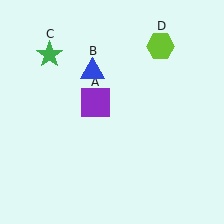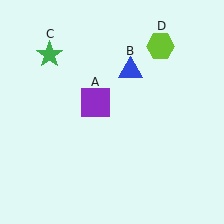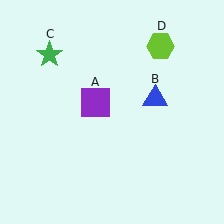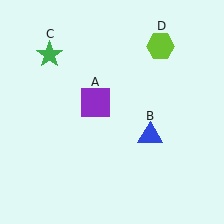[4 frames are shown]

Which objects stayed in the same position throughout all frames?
Purple square (object A) and green star (object C) and lime hexagon (object D) remained stationary.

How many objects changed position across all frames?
1 object changed position: blue triangle (object B).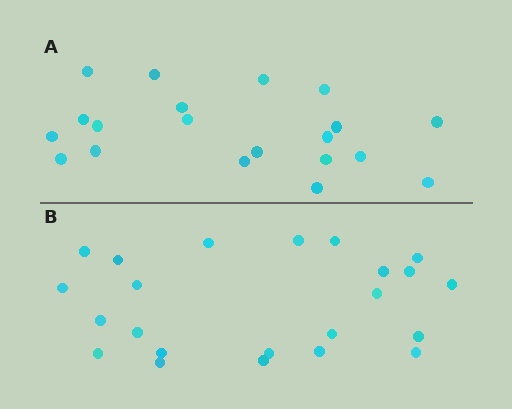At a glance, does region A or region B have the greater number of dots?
Region B (the bottom region) has more dots.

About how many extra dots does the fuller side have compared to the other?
Region B has just a few more — roughly 2 or 3 more dots than region A.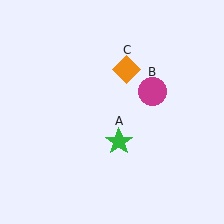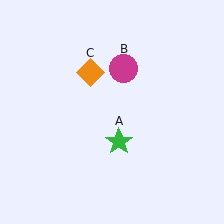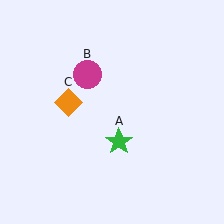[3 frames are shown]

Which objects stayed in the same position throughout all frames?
Green star (object A) remained stationary.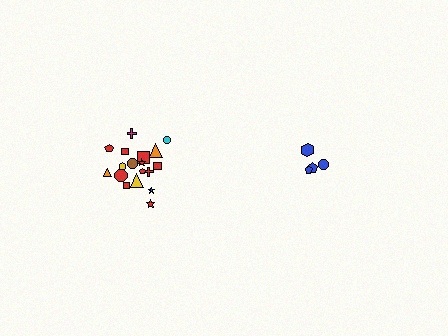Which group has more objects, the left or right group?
The left group.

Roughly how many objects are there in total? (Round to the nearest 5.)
Roughly 20 objects in total.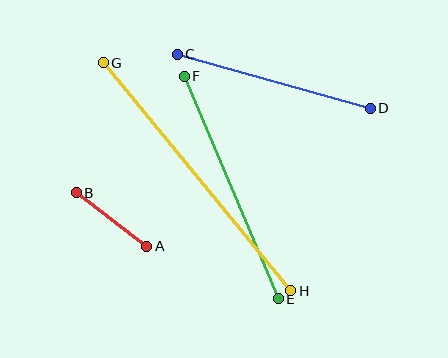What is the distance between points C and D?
The distance is approximately 201 pixels.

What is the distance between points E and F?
The distance is approximately 242 pixels.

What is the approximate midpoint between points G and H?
The midpoint is at approximately (197, 177) pixels.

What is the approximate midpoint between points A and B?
The midpoint is at approximately (111, 220) pixels.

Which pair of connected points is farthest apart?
Points G and H are farthest apart.